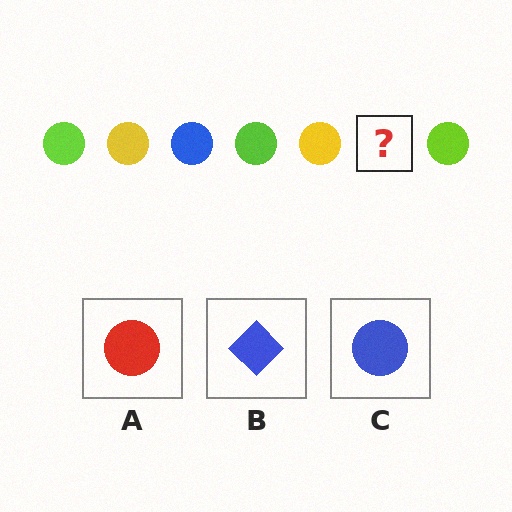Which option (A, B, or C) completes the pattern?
C.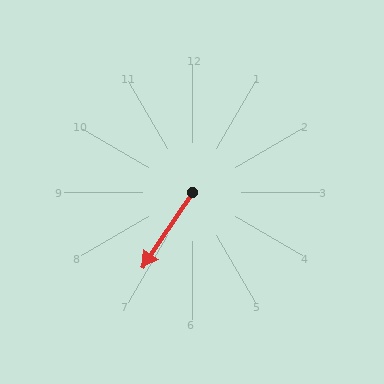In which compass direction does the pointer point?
Southwest.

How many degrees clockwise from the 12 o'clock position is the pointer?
Approximately 214 degrees.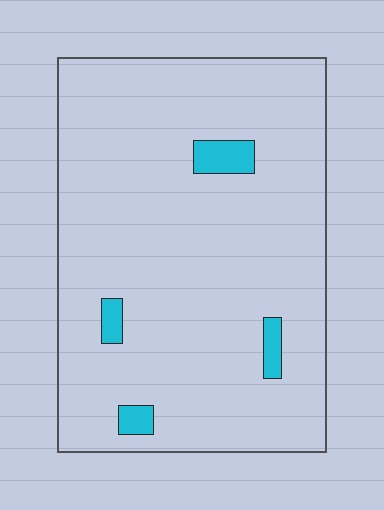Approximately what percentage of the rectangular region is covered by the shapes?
Approximately 5%.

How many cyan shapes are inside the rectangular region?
4.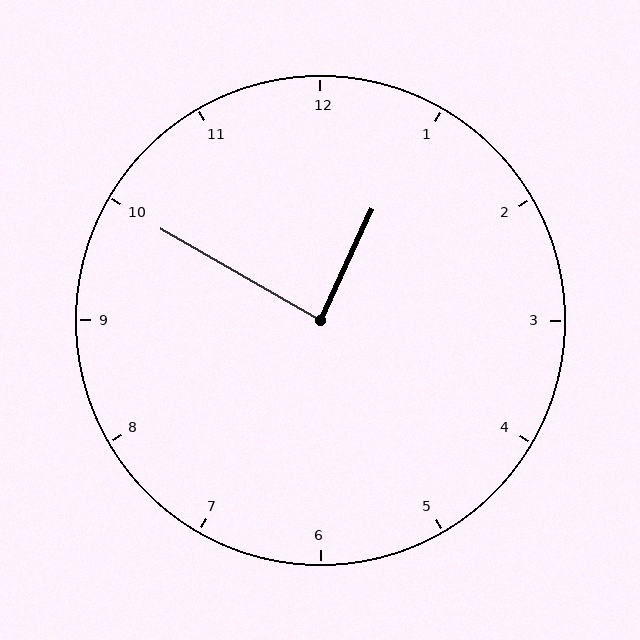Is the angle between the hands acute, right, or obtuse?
It is right.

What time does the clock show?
12:50.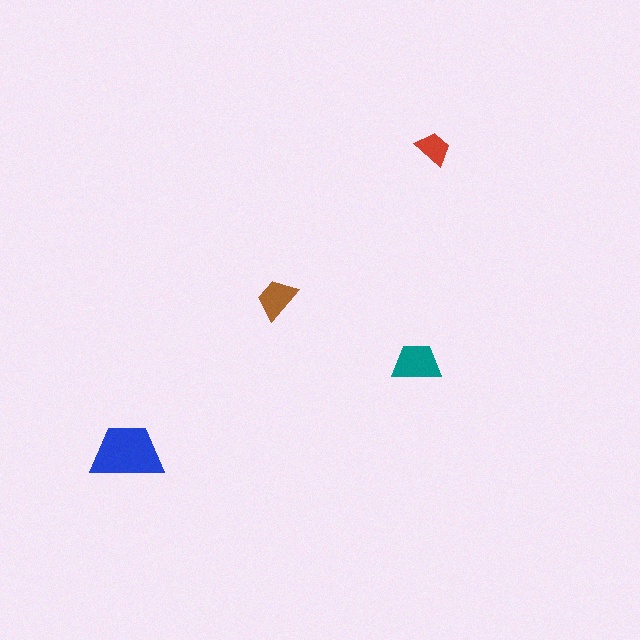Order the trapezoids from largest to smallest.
the blue one, the teal one, the brown one, the red one.